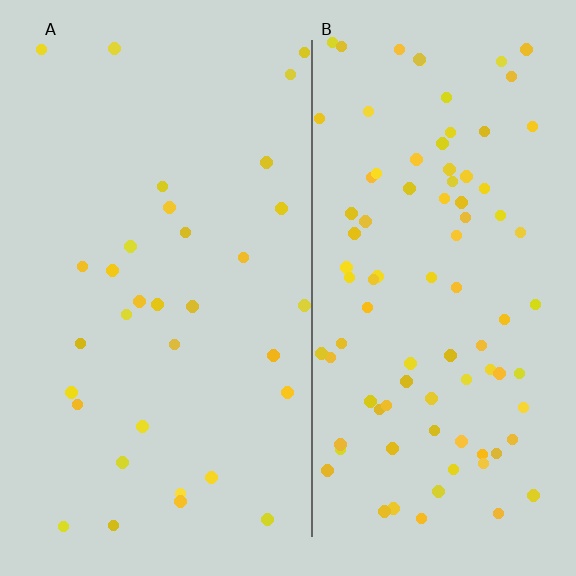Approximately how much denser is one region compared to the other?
Approximately 2.8× — region B over region A.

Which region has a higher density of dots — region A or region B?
B (the right).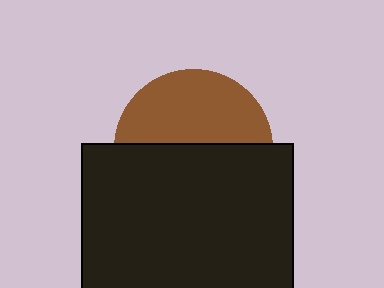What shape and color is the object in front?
The object in front is a black rectangle.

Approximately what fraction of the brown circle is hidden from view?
Roughly 54% of the brown circle is hidden behind the black rectangle.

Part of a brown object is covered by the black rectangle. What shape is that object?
It is a circle.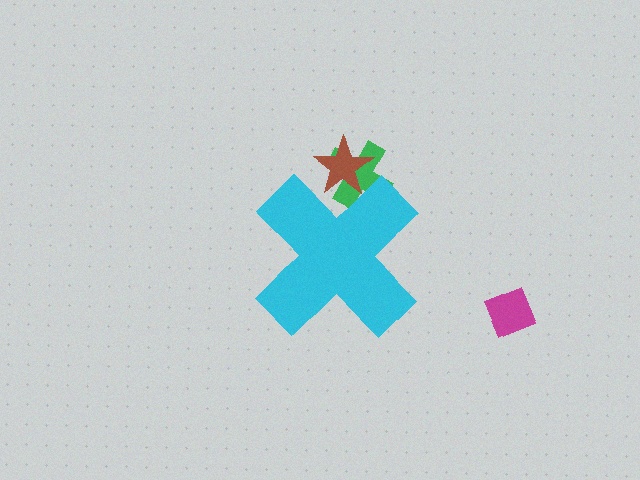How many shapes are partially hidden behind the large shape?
2 shapes are partially hidden.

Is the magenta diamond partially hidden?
No, the magenta diamond is fully visible.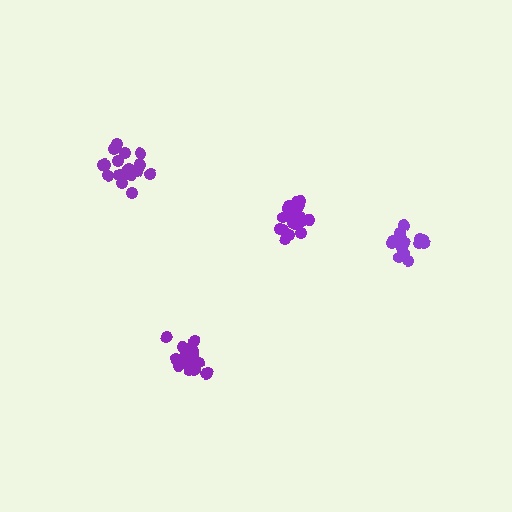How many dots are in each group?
Group 1: 18 dots, Group 2: 16 dots, Group 3: 18 dots, Group 4: 20 dots (72 total).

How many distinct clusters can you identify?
There are 4 distinct clusters.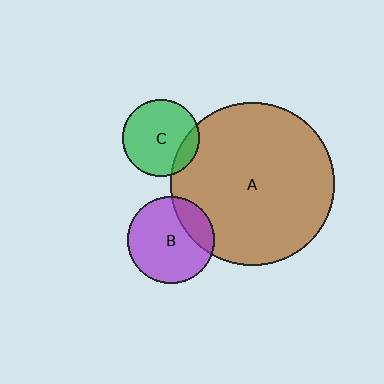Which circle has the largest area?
Circle A (brown).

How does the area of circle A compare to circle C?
Approximately 4.5 times.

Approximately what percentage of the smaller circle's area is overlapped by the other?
Approximately 15%.